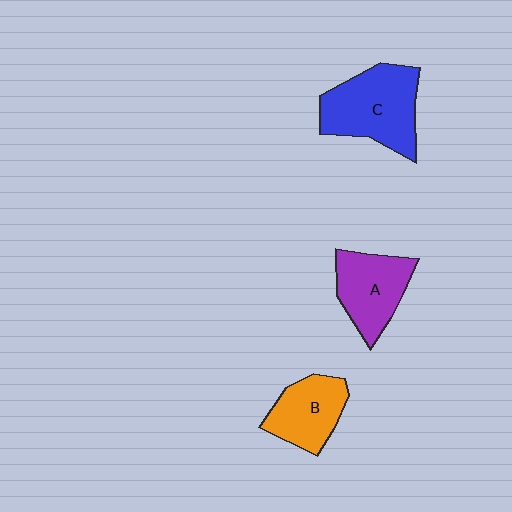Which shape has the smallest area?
Shape B (orange).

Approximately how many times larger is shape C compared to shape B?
Approximately 1.5 times.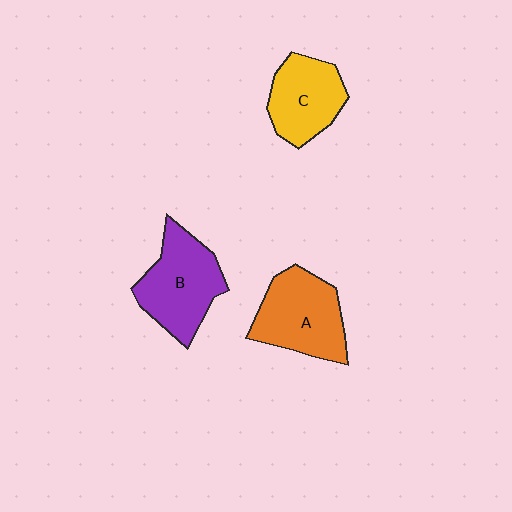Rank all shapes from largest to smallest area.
From largest to smallest: B (purple), A (orange), C (yellow).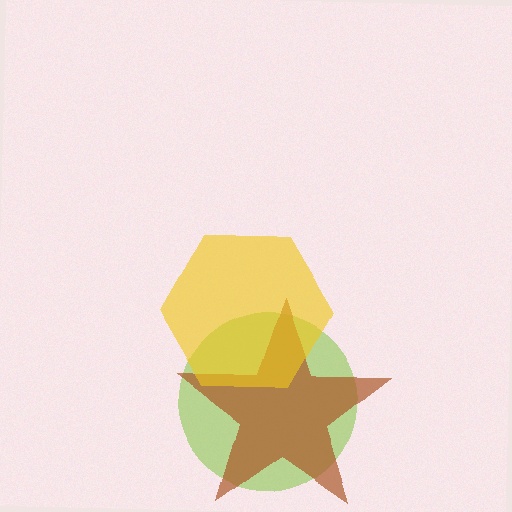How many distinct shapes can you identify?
There are 3 distinct shapes: a lime circle, a brown star, a yellow hexagon.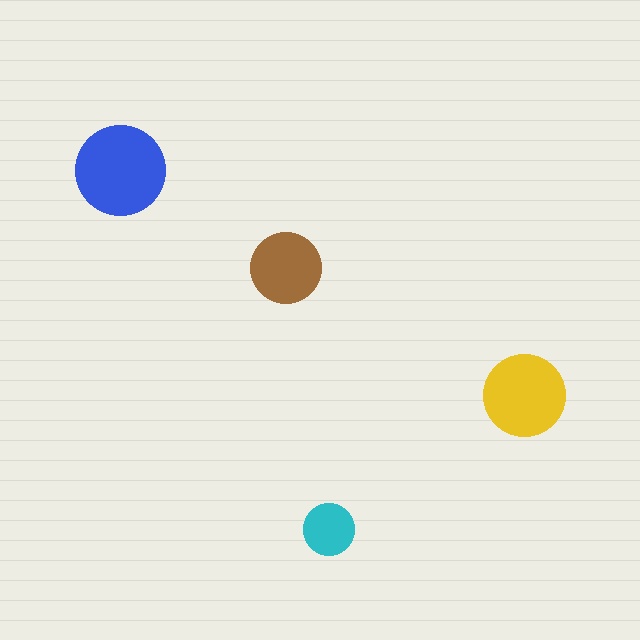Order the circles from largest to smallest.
the blue one, the yellow one, the brown one, the cyan one.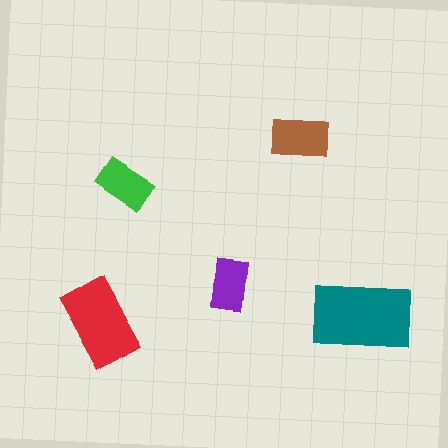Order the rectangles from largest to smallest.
the teal one, the red one, the brown one, the green one, the purple one.